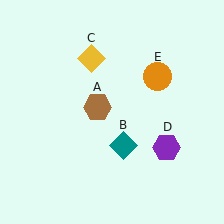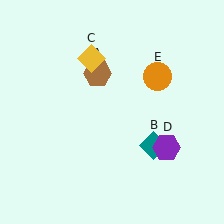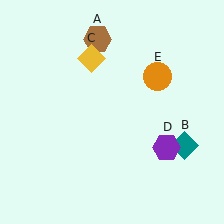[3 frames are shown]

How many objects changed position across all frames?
2 objects changed position: brown hexagon (object A), teal diamond (object B).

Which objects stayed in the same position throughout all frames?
Yellow diamond (object C) and purple hexagon (object D) and orange circle (object E) remained stationary.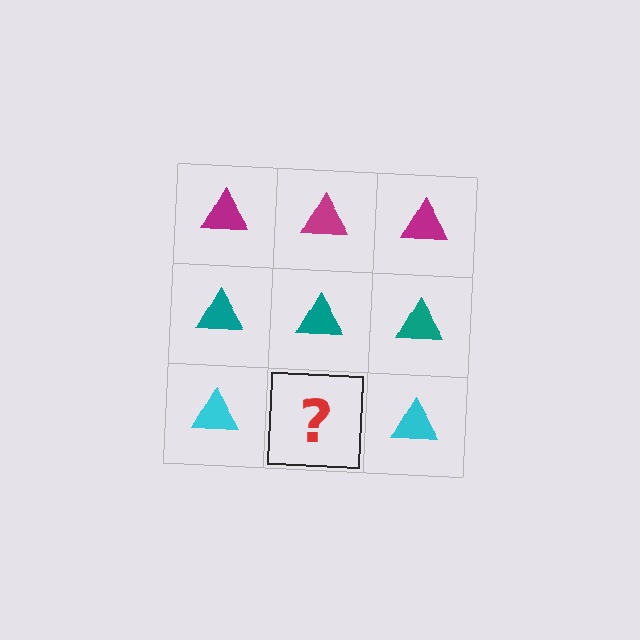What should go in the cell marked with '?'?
The missing cell should contain a cyan triangle.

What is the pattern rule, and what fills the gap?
The rule is that each row has a consistent color. The gap should be filled with a cyan triangle.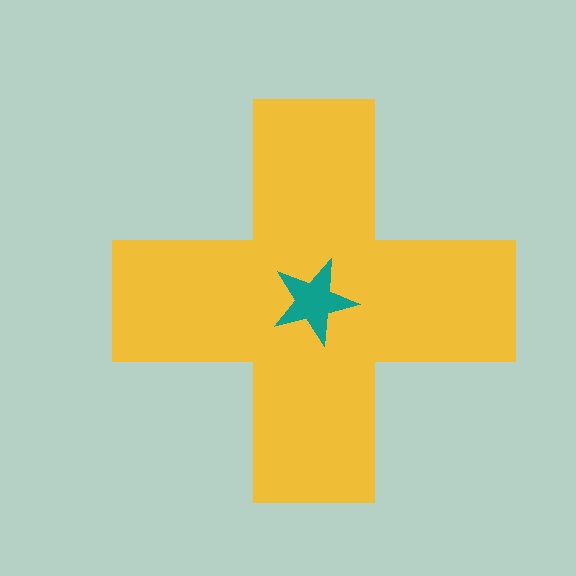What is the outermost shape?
The yellow cross.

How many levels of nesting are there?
2.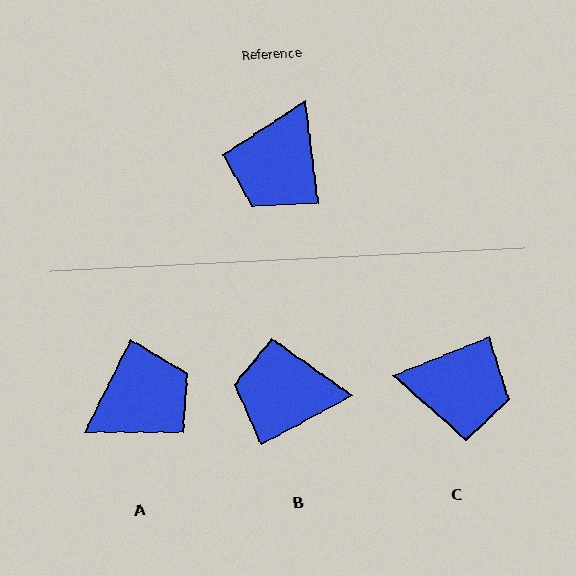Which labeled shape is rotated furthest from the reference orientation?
A, about 147 degrees away.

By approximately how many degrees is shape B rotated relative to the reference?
Approximately 68 degrees clockwise.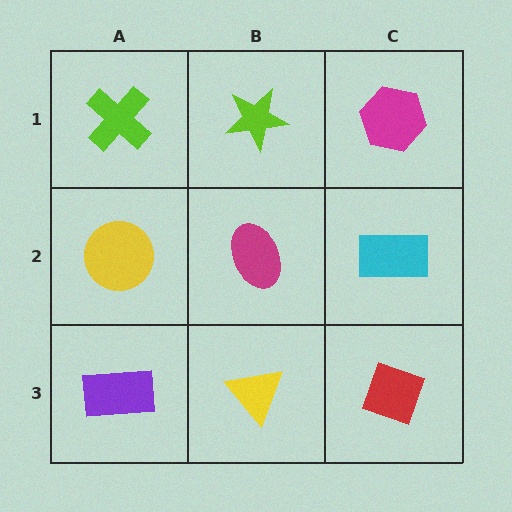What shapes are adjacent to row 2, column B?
A lime star (row 1, column B), a yellow triangle (row 3, column B), a yellow circle (row 2, column A), a cyan rectangle (row 2, column C).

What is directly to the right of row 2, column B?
A cyan rectangle.